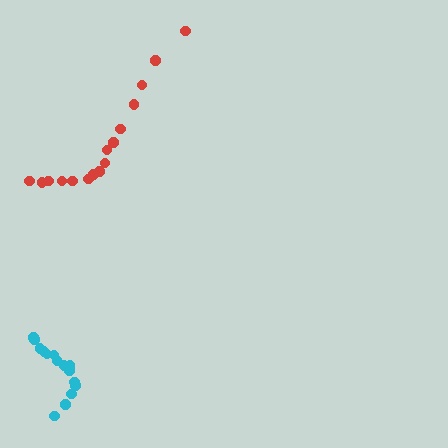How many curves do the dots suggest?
There are 2 distinct paths.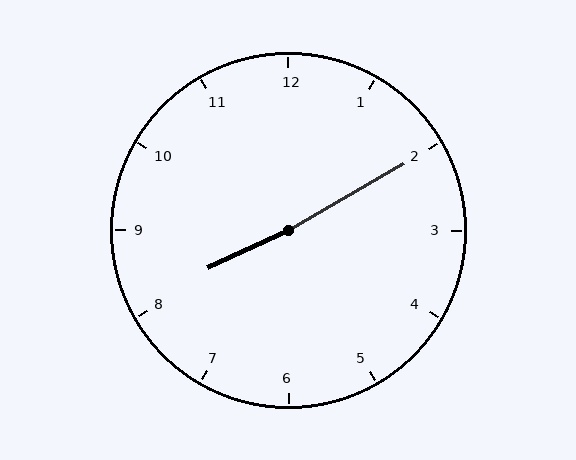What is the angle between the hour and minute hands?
Approximately 175 degrees.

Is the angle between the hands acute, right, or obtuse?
It is obtuse.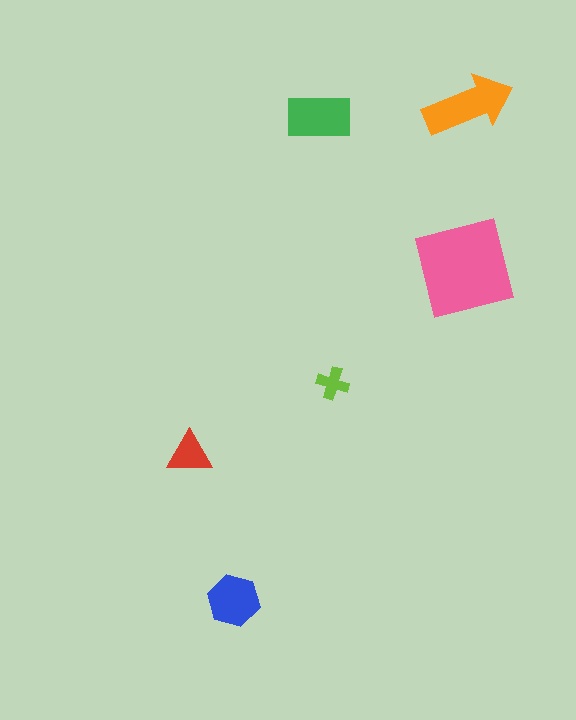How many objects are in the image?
There are 6 objects in the image.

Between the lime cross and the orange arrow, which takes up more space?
The orange arrow.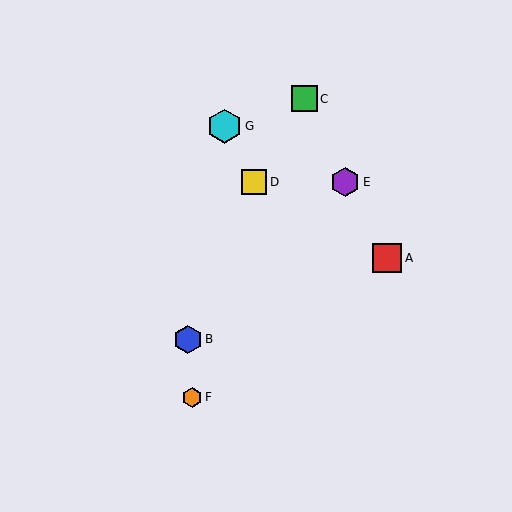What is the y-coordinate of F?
Object F is at y≈397.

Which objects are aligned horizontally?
Objects D, E are aligned horizontally.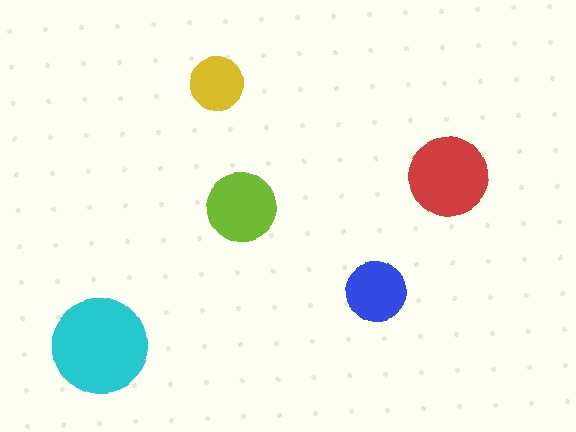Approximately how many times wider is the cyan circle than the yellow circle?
About 2 times wider.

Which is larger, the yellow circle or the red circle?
The red one.